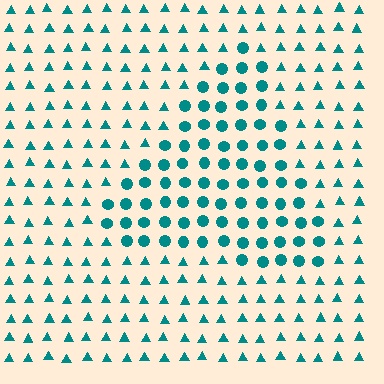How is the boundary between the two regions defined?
The boundary is defined by a change in element shape: circles inside vs. triangles outside. All elements share the same color and spacing.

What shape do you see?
I see a triangle.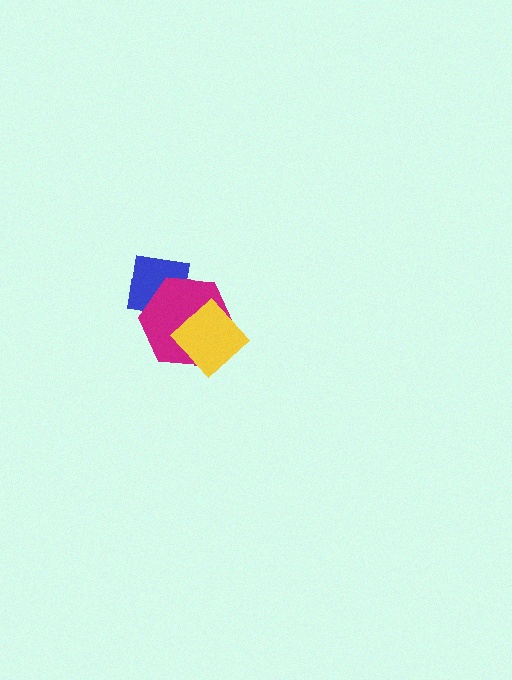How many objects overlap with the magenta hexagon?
2 objects overlap with the magenta hexagon.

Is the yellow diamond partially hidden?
No, no other shape covers it.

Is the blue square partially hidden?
Yes, it is partially covered by another shape.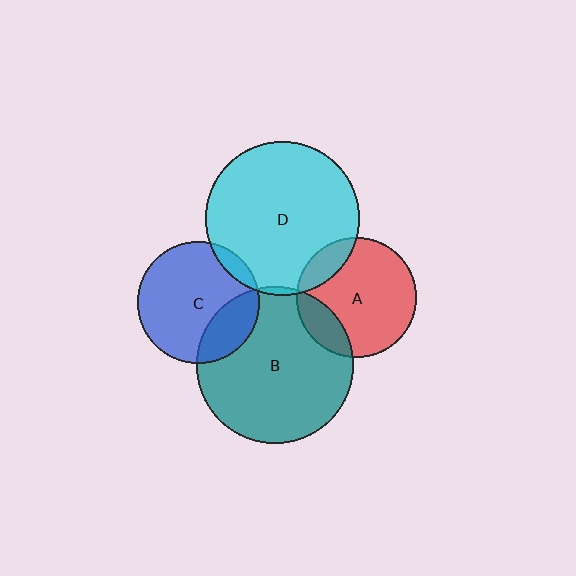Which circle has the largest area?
Circle B (teal).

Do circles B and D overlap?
Yes.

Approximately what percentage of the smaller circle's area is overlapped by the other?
Approximately 5%.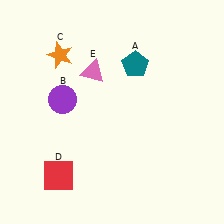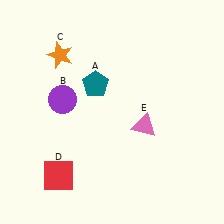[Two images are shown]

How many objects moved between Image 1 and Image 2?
2 objects moved between the two images.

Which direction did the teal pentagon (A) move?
The teal pentagon (A) moved left.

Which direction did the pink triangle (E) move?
The pink triangle (E) moved down.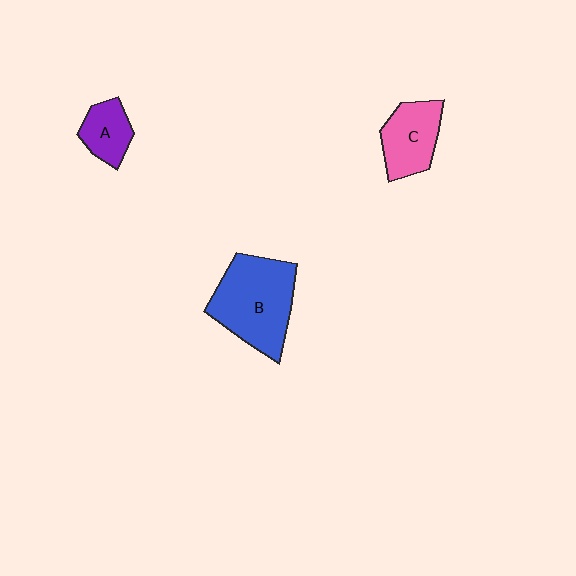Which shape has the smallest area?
Shape A (purple).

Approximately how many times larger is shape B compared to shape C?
Approximately 1.7 times.